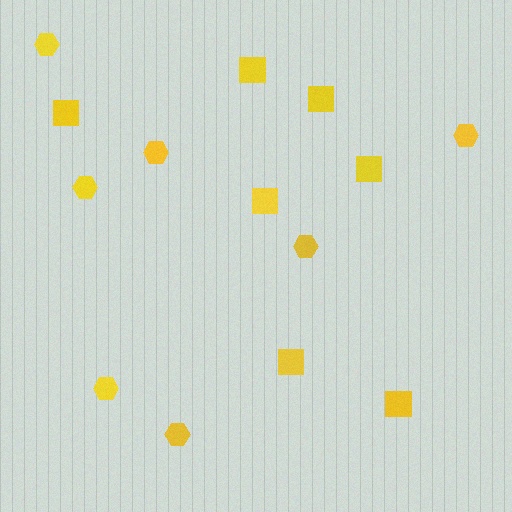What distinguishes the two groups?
There are 2 groups: one group of squares (7) and one group of hexagons (7).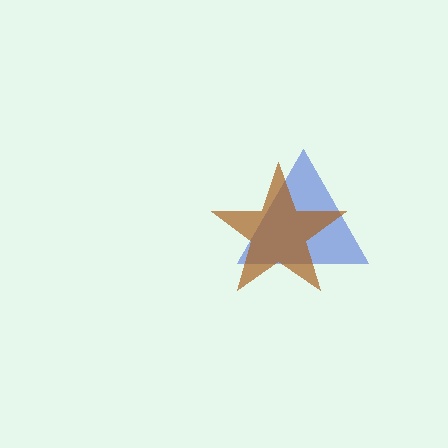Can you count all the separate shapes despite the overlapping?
Yes, there are 2 separate shapes.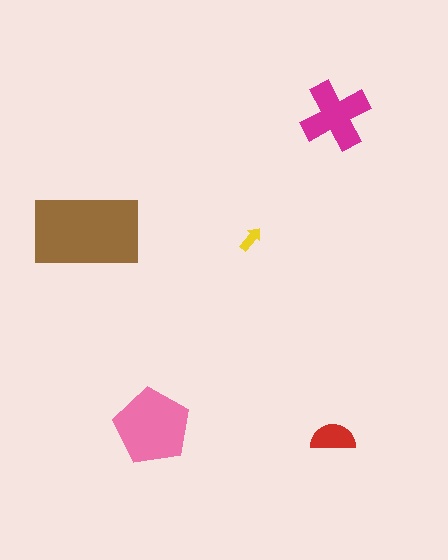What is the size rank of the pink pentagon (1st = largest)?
2nd.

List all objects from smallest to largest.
The yellow arrow, the red semicircle, the magenta cross, the pink pentagon, the brown rectangle.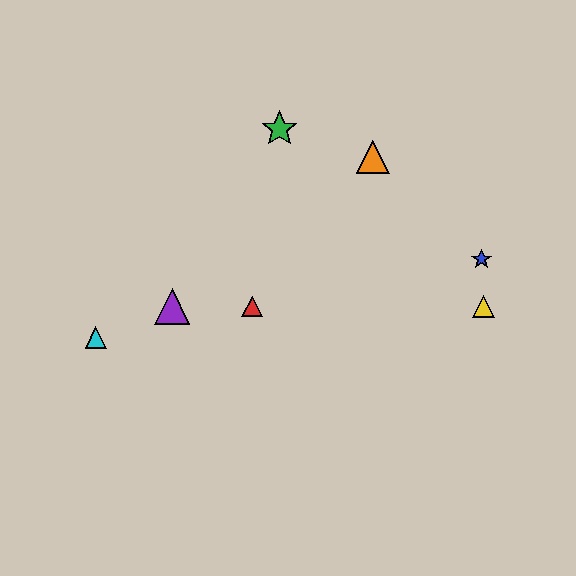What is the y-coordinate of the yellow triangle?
The yellow triangle is at y≈307.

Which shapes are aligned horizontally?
The red triangle, the yellow triangle, the purple triangle are aligned horizontally.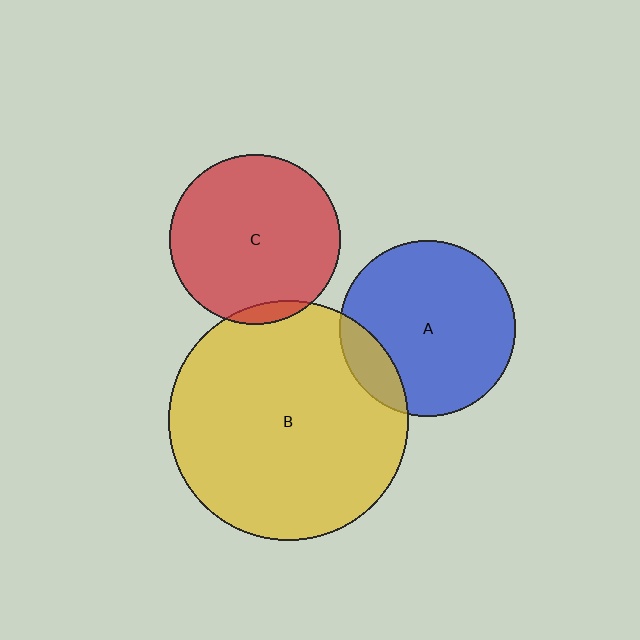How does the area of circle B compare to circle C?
Approximately 2.0 times.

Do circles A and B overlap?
Yes.